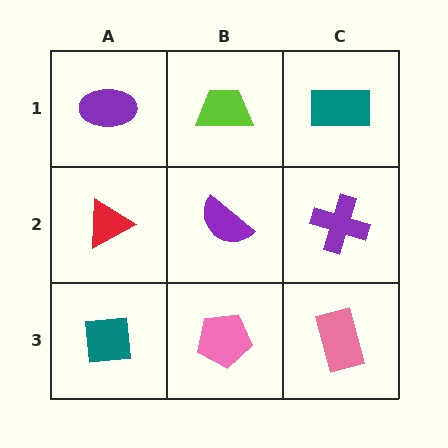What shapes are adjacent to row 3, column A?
A red triangle (row 2, column A), a pink pentagon (row 3, column B).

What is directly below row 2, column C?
A pink rectangle.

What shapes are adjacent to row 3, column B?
A purple semicircle (row 2, column B), a teal square (row 3, column A), a pink rectangle (row 3, column C).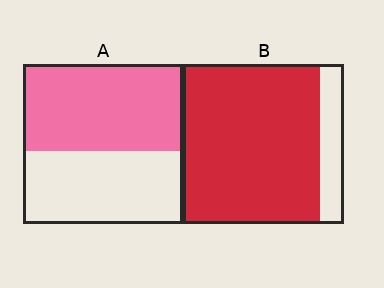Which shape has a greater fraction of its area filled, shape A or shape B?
Shape B.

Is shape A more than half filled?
Yes.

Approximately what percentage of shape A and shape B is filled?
A is approximately 55% and B is approximately 85%.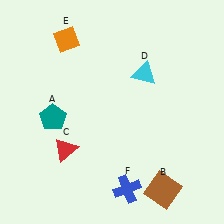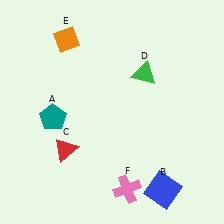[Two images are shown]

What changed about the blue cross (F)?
In Image 1, F is blue. In Image 2, it changed to pink.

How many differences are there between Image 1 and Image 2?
There are 3 differences between the two images.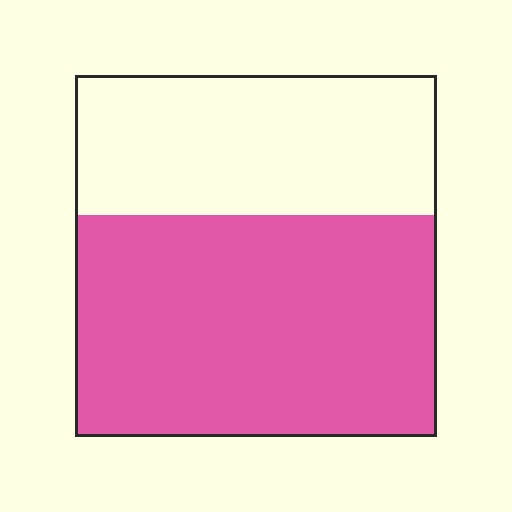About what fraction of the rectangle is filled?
About five eighths (5/8).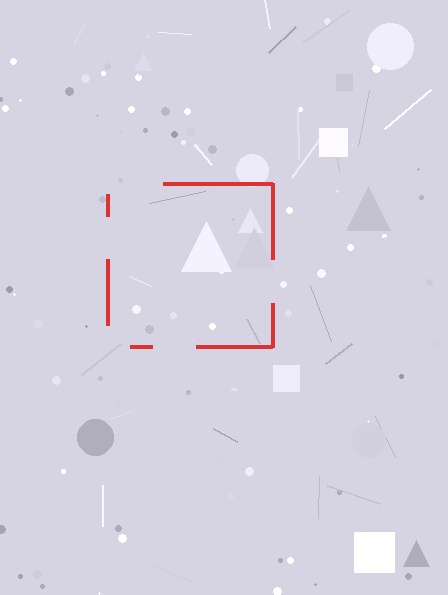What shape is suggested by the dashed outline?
The dashed outline suggests a square.